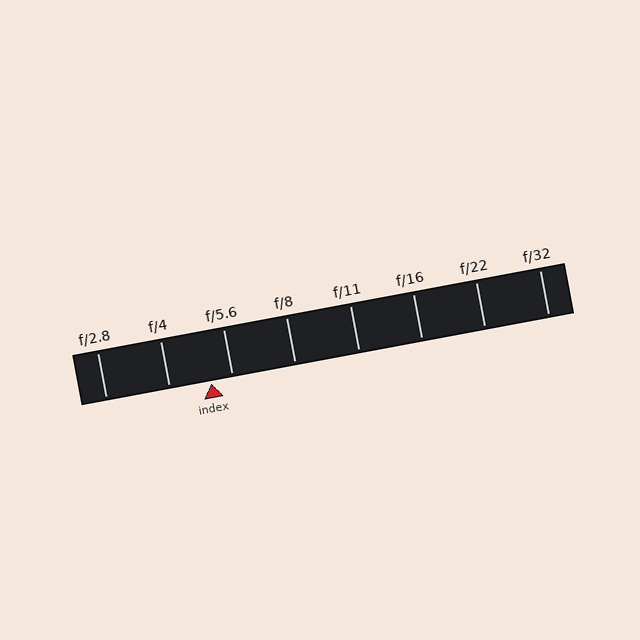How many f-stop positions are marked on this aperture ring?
There are 8 f-stop positions marked.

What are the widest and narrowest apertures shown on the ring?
The widest aperture shown is f/2.8 and the narrowest is f/32.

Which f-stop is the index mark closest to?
The index mark is closest to f/5.6.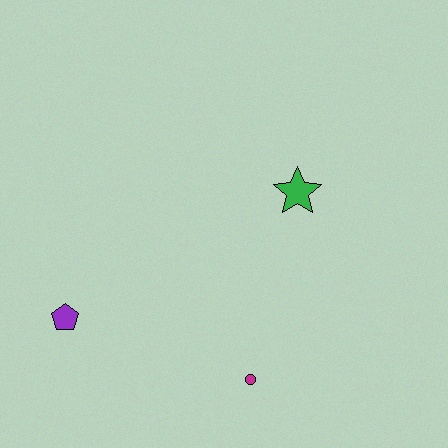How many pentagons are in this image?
There is 1 pentagon.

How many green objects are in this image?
There is 1 green object.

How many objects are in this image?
There are 3 objects.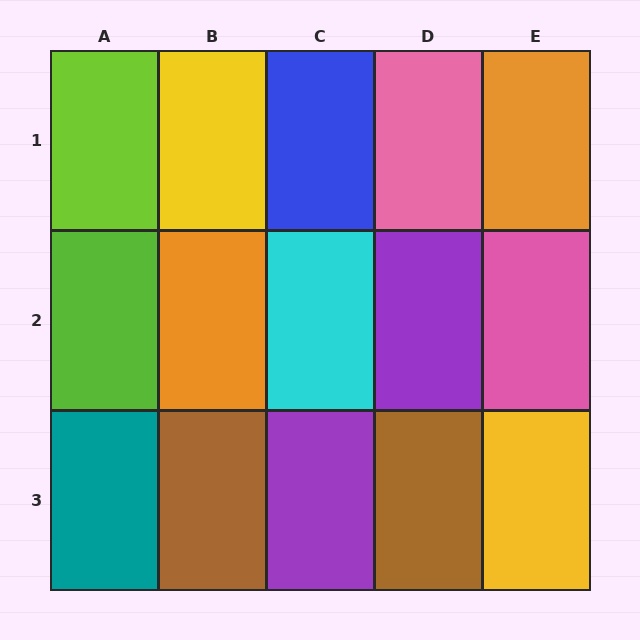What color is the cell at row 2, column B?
Orange.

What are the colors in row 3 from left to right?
Teal, brown, purple, brown, yellow.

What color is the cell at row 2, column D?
Purple.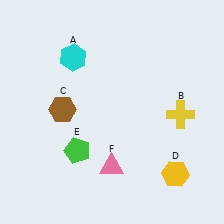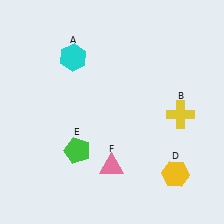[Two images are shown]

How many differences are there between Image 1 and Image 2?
There is 1 difference between the two images.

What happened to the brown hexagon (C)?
The brown hexagon (C) was removed in Image 2. It was in the top-left area of Image 1.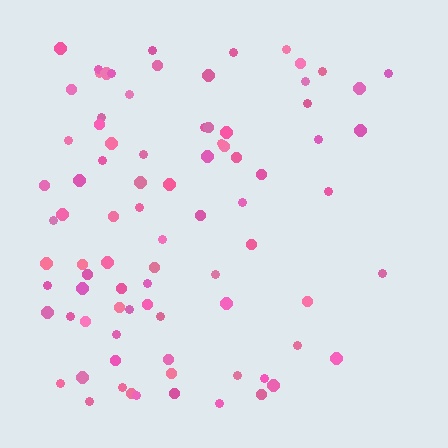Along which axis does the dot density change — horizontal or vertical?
Horizontal.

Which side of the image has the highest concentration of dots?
The left.